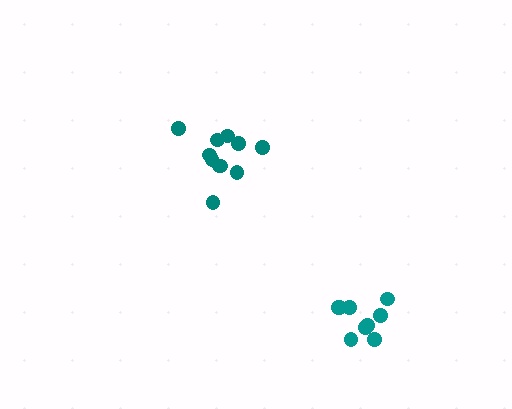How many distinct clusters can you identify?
There are 2 distinct clusters.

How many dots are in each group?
Group 1: 11 dots, Group 2: 9 dots (20 total).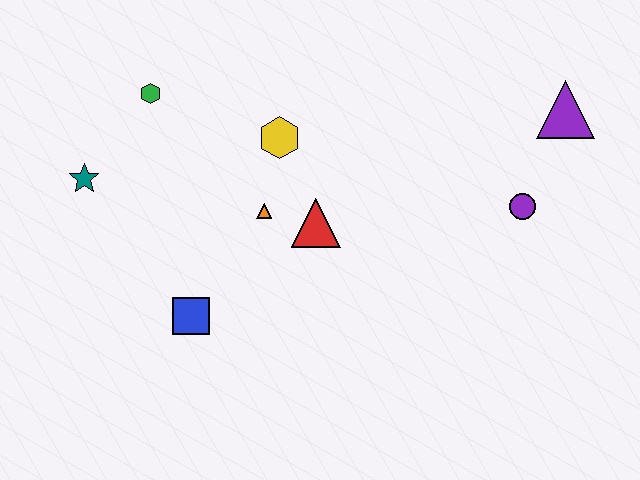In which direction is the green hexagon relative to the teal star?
The green hexagon is above the teal star.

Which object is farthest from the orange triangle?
The purple triangle is farthest from the orange triangle.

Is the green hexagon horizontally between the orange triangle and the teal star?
Yes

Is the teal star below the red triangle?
No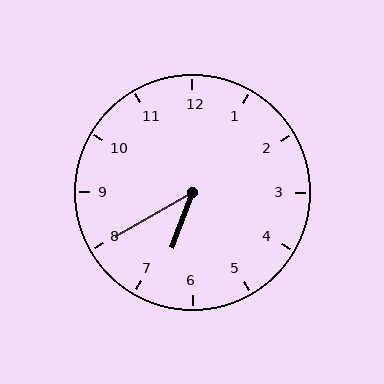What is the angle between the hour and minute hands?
Approximately 40 degrees.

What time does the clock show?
6:40.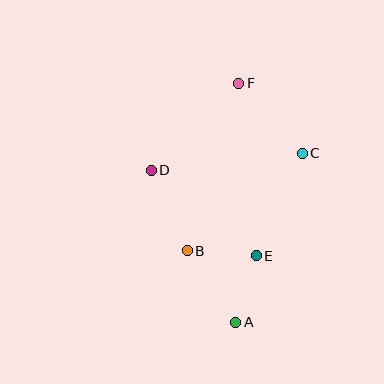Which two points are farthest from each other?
Points A and F are farthest from each other.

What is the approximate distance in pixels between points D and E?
The distance between D and E is approximately 135 pixels.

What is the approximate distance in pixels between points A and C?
The distance between A and C is approximately 182 pixels.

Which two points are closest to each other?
Points B and E are closest to each other.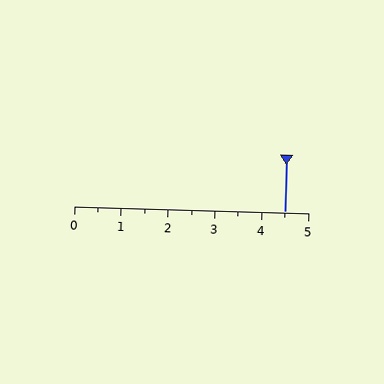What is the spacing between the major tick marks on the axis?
The major ticks are spaced 1 apart.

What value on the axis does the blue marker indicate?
The marker indicates approximately 4.5.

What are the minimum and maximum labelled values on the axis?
The axis runs from 0 to 5.